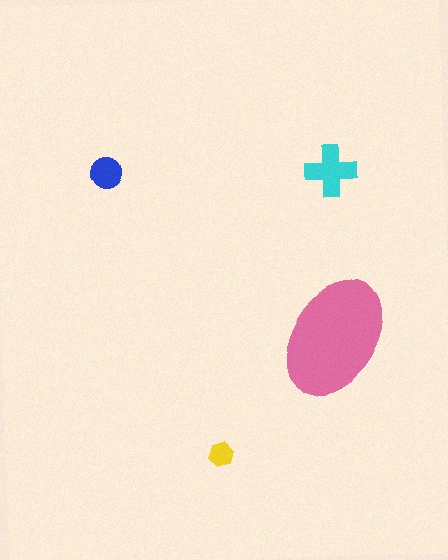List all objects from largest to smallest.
The pink ellipse, the cyan cross, the blue circle, the yellow hexagon.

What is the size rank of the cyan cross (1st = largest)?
2nd.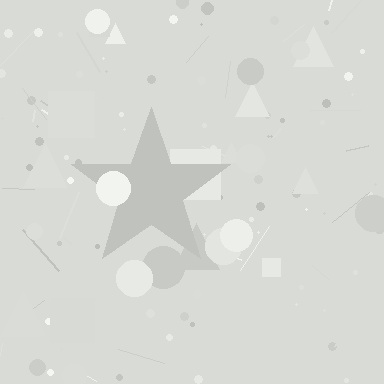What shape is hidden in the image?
A star is hidden in the image.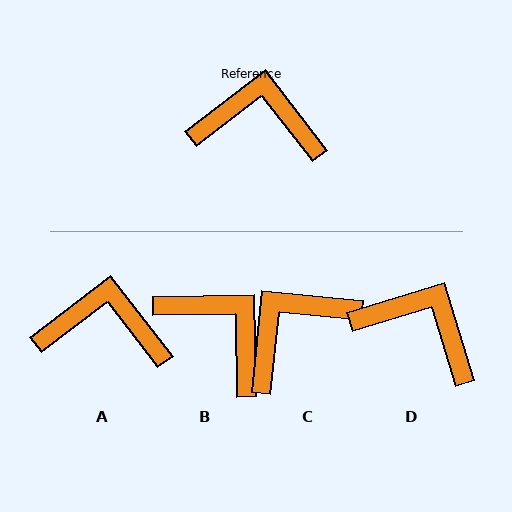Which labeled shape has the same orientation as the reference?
A.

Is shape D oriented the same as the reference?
No, it is off by about 20 degrees.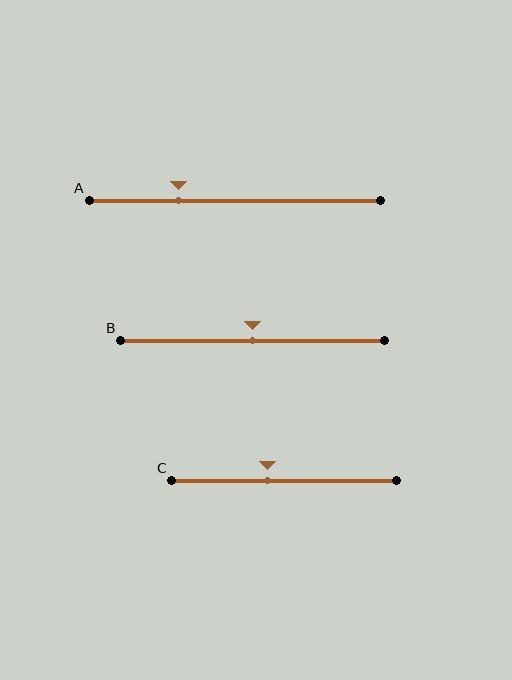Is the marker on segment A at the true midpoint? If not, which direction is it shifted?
No, the marker on segment A is shifted to the left by about 19% of the segment length.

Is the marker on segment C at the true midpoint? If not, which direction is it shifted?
No, the marker on segment C is shifted to the left by about 7% of the segment length.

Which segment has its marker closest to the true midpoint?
Segment B has its marker closest to the true midpoint.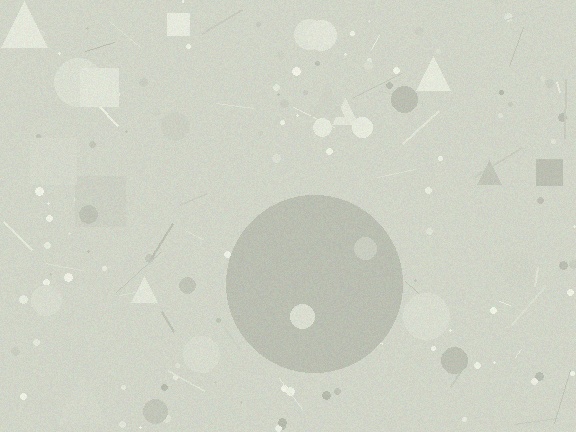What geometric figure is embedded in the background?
A circle is embedded in the background.